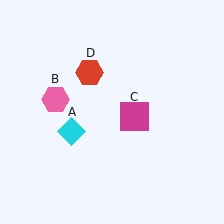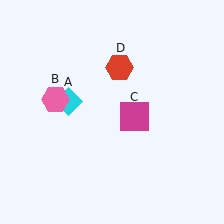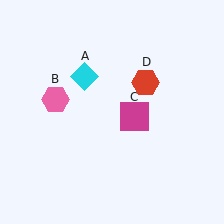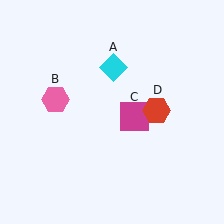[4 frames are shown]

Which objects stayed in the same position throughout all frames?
Pink hexagon (object B) and magenta square (object C) remained stationary.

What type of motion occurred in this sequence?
The cyan diamond (object A), red hexagon (object D) rotated clockwise around the center of the scene.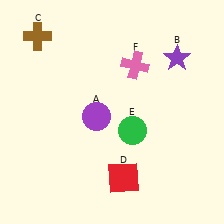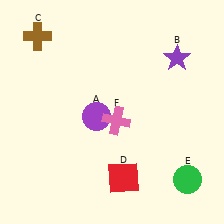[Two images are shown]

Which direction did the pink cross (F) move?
The pink cross (F) moved down.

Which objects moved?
The objects that moved are: the green circle (E), the pink cross (F).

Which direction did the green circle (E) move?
The green circle (E) moved right.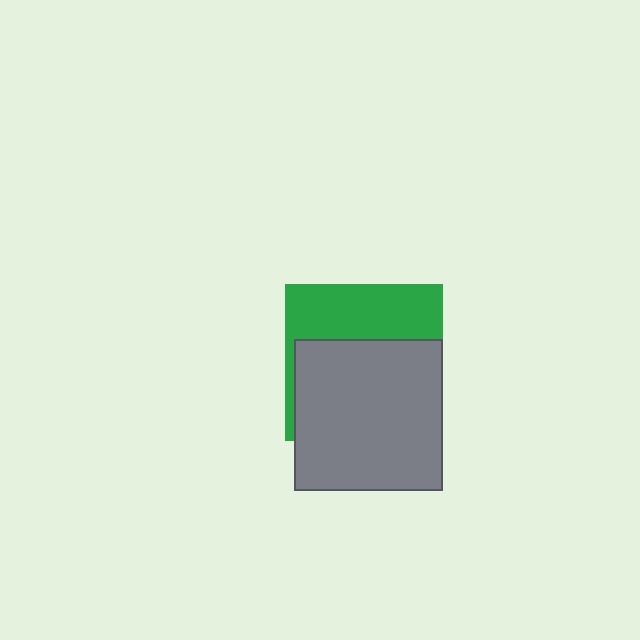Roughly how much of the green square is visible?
A small part of it is visible (roughly 39%).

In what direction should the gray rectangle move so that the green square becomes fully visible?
The gray rectangle should move down. That is the shortest direction to clear the overlap and leave the green square fully visible.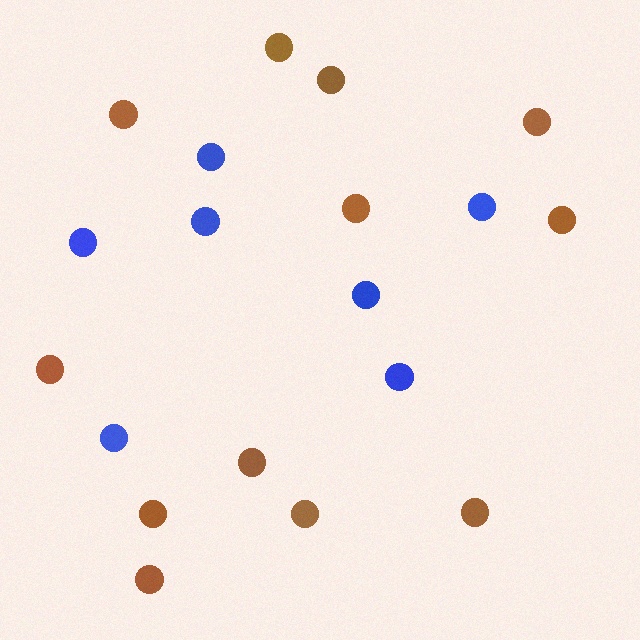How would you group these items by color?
There are 2 groups: one group of brown circles (12) and one group of blue circles (7).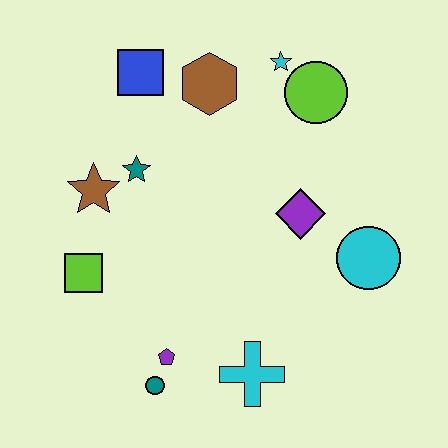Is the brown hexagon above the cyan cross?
Yes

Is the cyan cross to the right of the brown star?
Yes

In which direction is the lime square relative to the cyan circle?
The lime square is to the left of the cyan circle.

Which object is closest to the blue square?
The brown hexagon is closest to the blue square.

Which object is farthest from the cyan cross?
The blue square is farthest from the cyan cross.